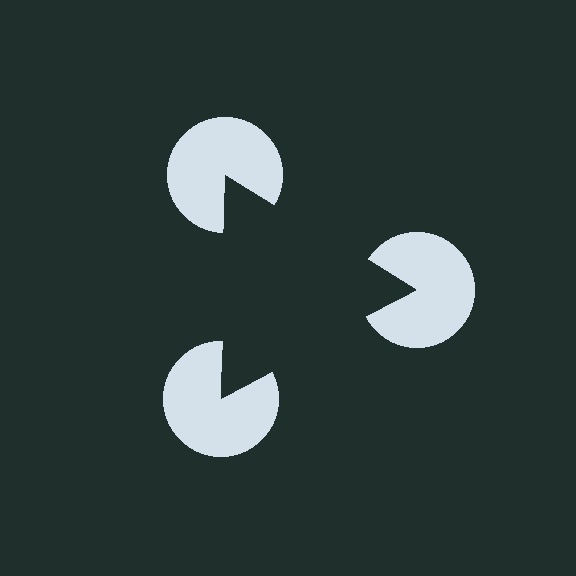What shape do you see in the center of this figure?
An illusory triangle — its edges are inferred from the aligned wedge cuts in the pac-man discs, not physically drawn.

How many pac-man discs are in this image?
There are 3 — one at each vertex of the illusory triangle.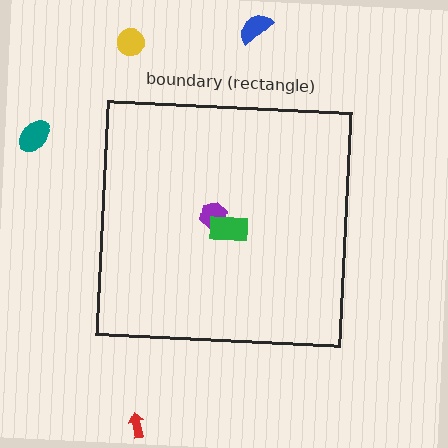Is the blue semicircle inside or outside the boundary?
Outside.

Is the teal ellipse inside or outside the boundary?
Outside.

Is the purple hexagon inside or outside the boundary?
Inside.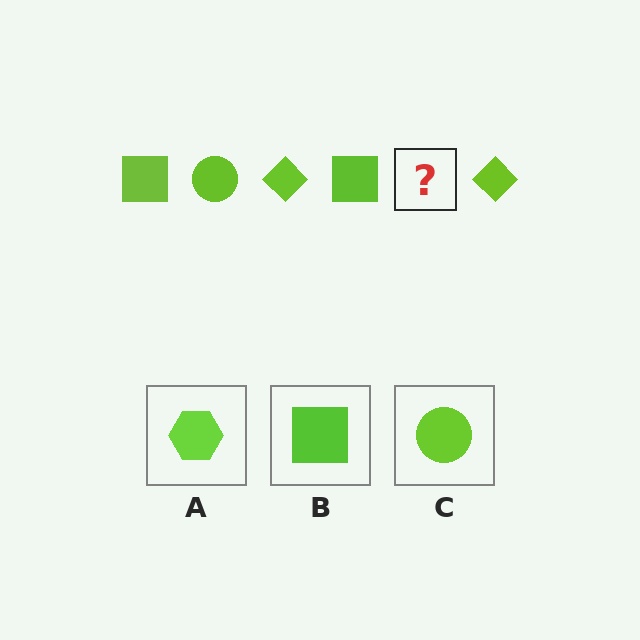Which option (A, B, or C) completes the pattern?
C.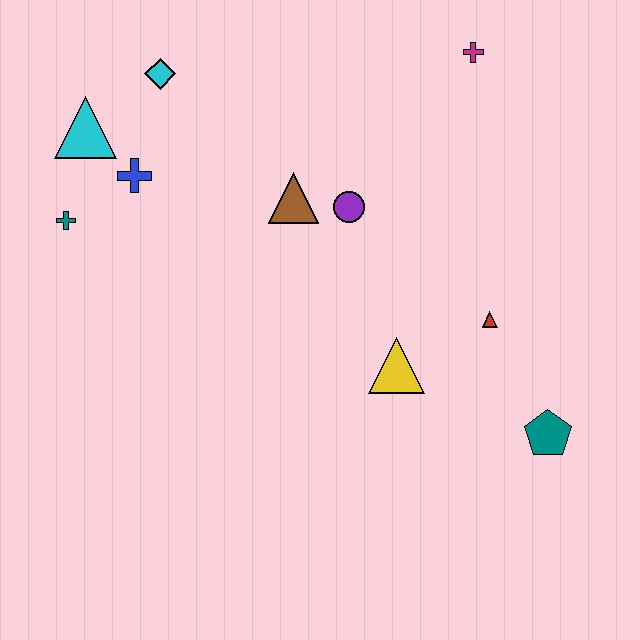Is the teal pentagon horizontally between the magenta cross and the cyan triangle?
No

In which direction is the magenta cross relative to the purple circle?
The magenta cross is above the purple circle.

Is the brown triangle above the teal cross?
Yes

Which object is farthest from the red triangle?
The cyan triangle is farthest from the red triangle.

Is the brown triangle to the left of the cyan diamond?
No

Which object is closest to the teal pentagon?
The red triangle is closest to the teal pentagon.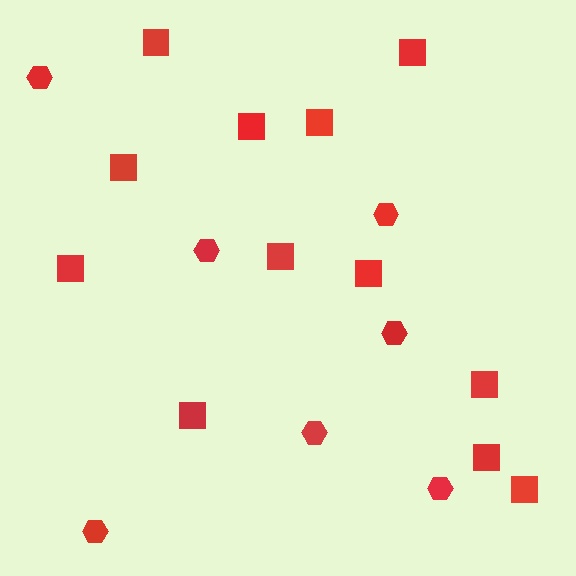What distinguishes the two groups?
There are 2 groups: one group of hexagons (7) and one group of squares (12).